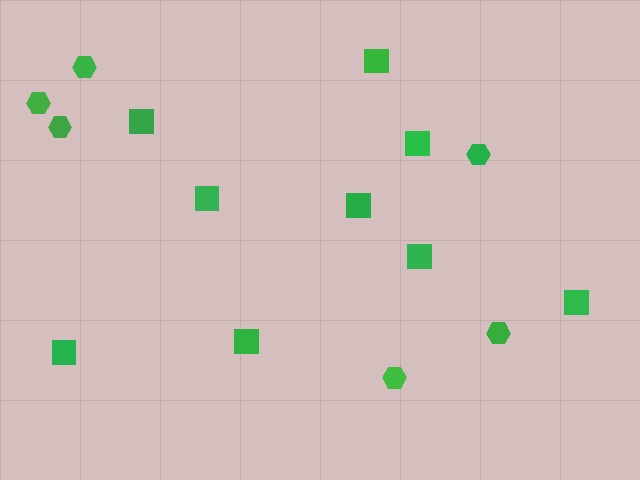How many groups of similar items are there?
There are 2 groups: one group of hexagons (6) and one group of squares (9).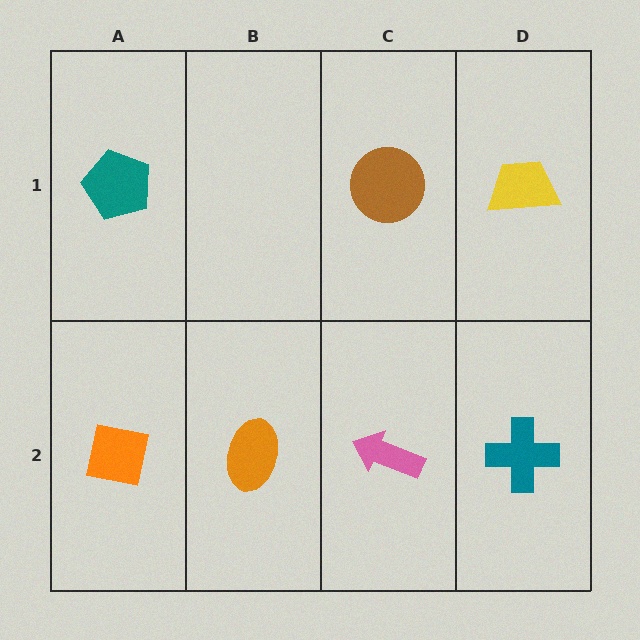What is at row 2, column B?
An orange ellipse.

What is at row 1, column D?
A yellow trapezoid.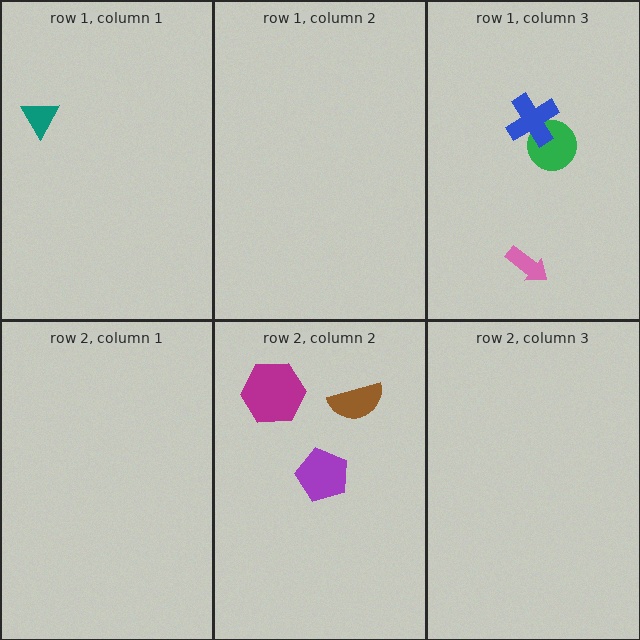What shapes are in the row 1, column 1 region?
The teal triangle.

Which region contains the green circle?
The row 1, column 3 region.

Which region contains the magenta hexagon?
The row 2, column 2 region.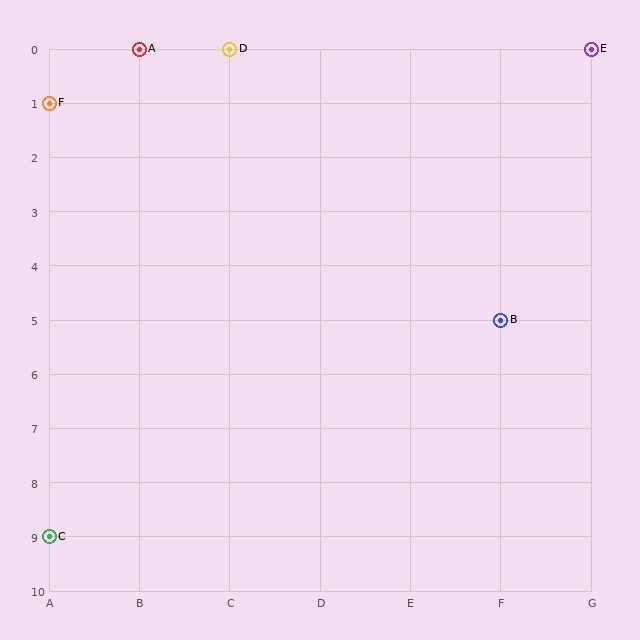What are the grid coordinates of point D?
Point D is at grid coordinates (C, 0).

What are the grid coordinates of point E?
Point E is at grid coordinates (G, 0).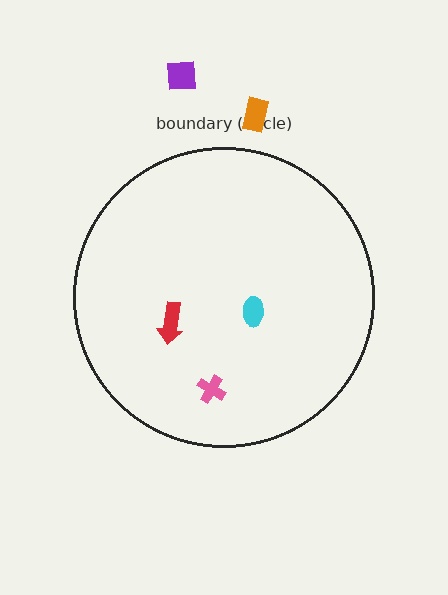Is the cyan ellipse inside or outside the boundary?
Inside.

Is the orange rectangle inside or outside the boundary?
Outside.